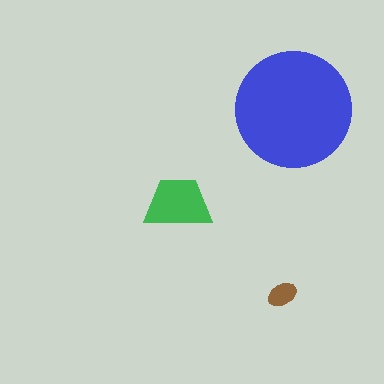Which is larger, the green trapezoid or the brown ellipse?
The green trapezoid.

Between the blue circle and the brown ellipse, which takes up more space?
The blue circle.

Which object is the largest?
The blue circle.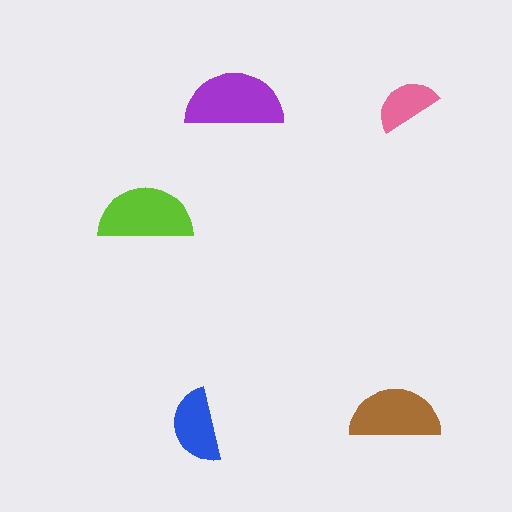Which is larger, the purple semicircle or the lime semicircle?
The purple one.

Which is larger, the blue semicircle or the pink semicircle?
The blue one.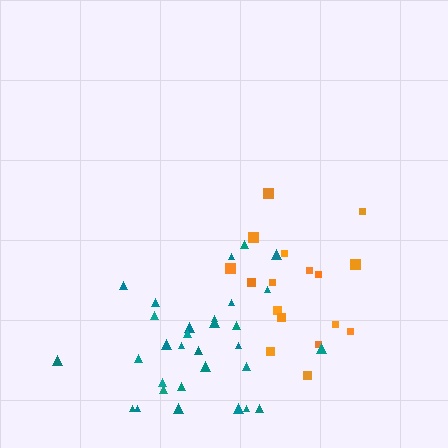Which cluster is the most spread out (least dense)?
Orange.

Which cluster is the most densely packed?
Teal.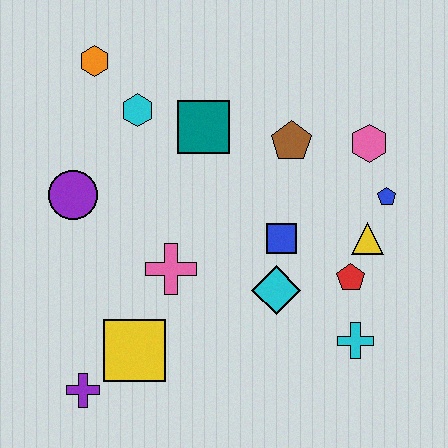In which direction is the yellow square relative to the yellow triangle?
The yellow square is to the left of the yellow triangle.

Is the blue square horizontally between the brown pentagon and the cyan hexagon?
Yes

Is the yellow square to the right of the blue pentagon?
No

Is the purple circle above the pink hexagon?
No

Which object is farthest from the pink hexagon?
The purple cross is farthest from the pink hexagon.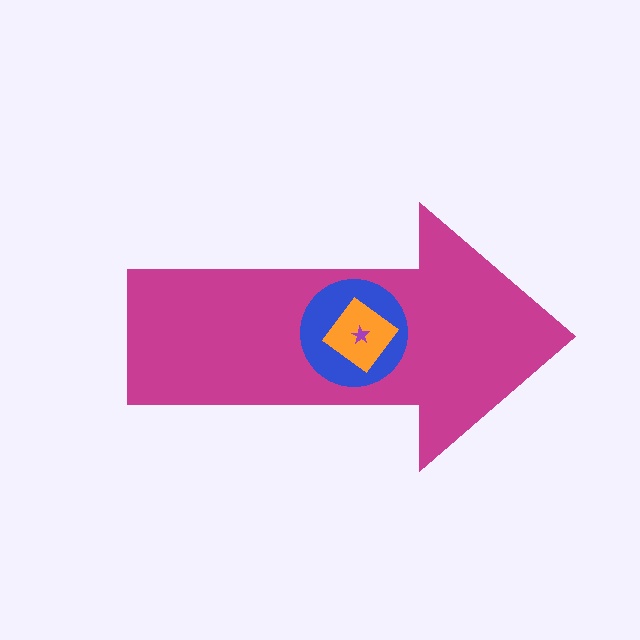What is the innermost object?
The purple star.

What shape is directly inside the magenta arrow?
The blue circle.